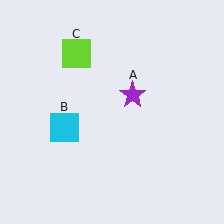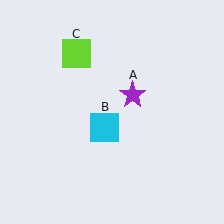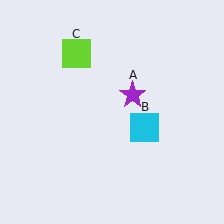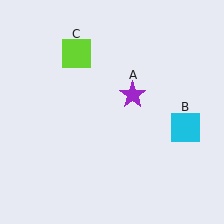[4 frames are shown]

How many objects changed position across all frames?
1 object changed position: cyan square (object B).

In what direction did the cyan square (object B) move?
The cyan square (object B) moved right.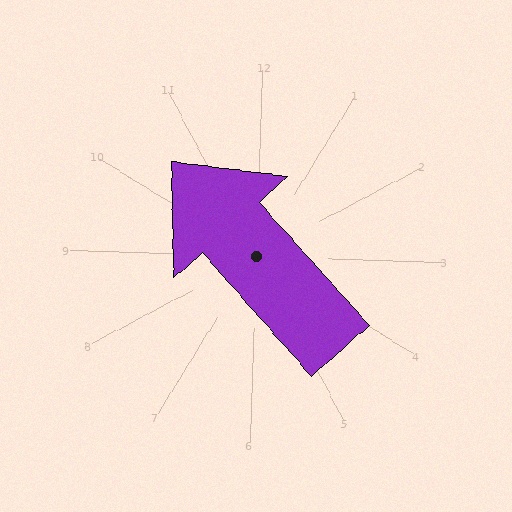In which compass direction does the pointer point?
Northwest.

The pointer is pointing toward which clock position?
Roughly 11 o'clock.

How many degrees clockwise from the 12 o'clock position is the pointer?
Approximately 316 degrees.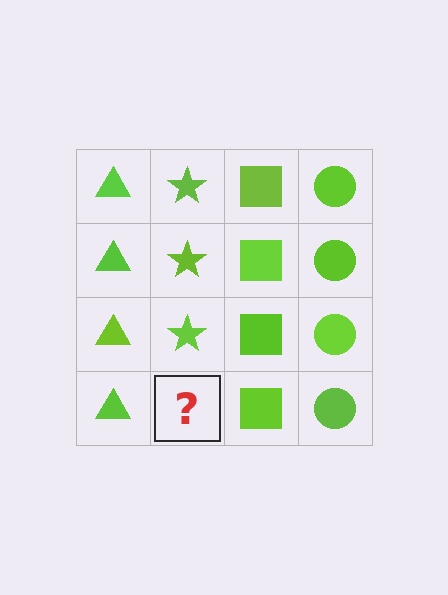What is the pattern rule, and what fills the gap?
The rule is that each column has a consistent shape. The gap should be filled with a lime star.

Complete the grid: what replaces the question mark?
The question mark should be replaced with a lime star.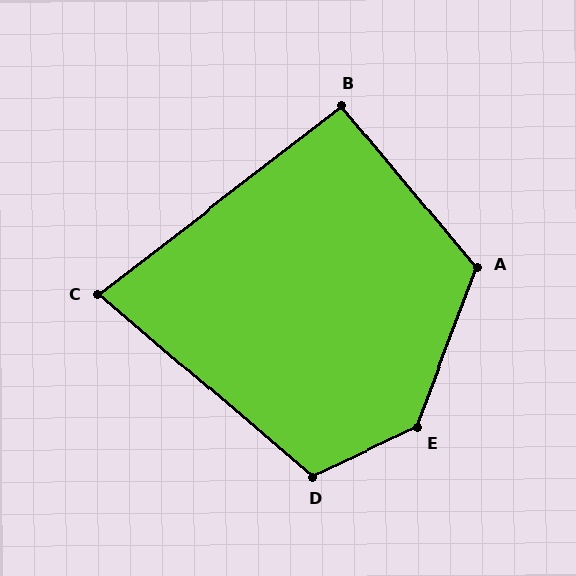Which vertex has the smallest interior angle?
C, at approximately 78 degrees.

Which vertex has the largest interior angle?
E, at approximately 136 degrees.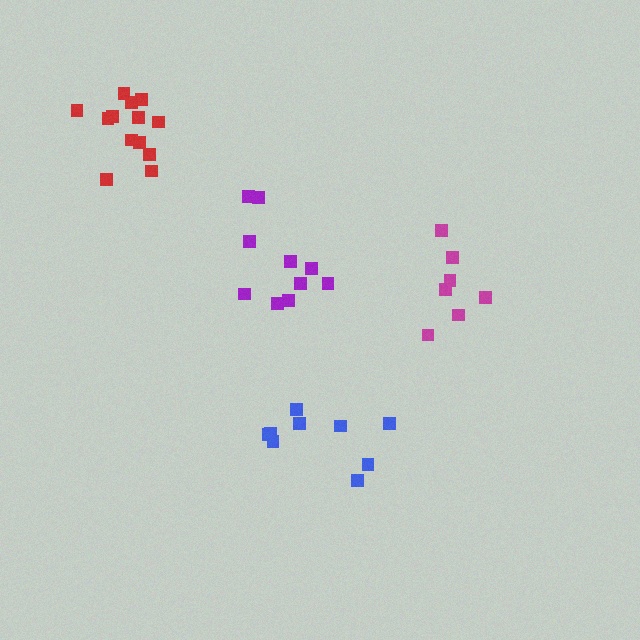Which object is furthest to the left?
The red cluster is leftmost.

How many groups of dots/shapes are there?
There are 4 groups.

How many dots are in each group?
Group 1: 9 dots, Group 2: 7 dots, Group 3: 10 dots, Group 4: 13 dots (39 total).